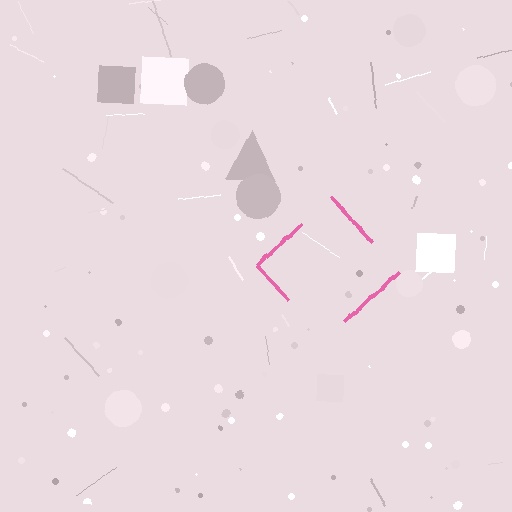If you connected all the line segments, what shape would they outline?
They would outline a diamond.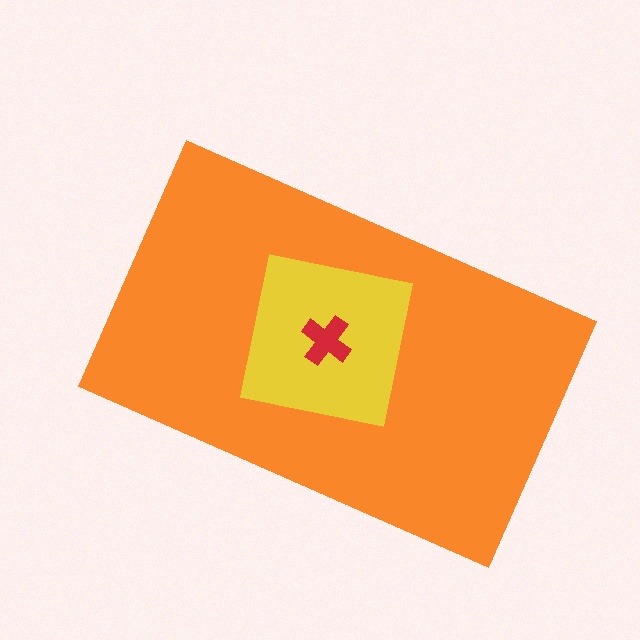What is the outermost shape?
The orange rectangle.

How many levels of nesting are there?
3.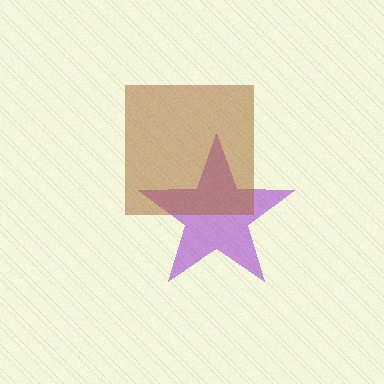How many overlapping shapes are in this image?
There are 2 overlapping shapes in the image.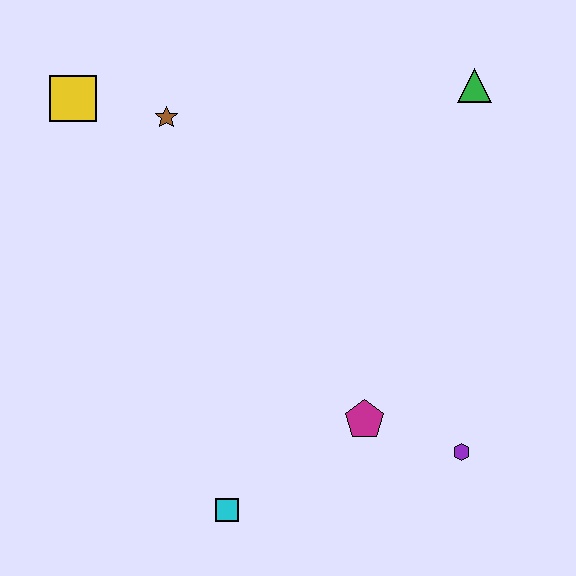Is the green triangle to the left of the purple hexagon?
No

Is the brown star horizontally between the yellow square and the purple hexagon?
Yes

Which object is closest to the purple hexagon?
The magenta pentagon is closest to the purple hexagon.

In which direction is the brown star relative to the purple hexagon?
The brown star is above the purple hexagon.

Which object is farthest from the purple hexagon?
The yellow square is farthest from the purple hexagon.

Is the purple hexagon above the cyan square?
Yes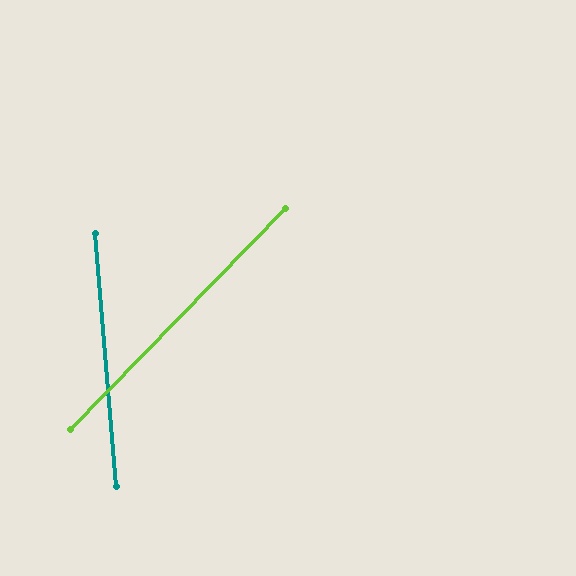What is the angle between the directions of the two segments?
Approximately 49 degrees.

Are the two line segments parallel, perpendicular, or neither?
Neither parallel nor perpendicular — they differ by about 49°.